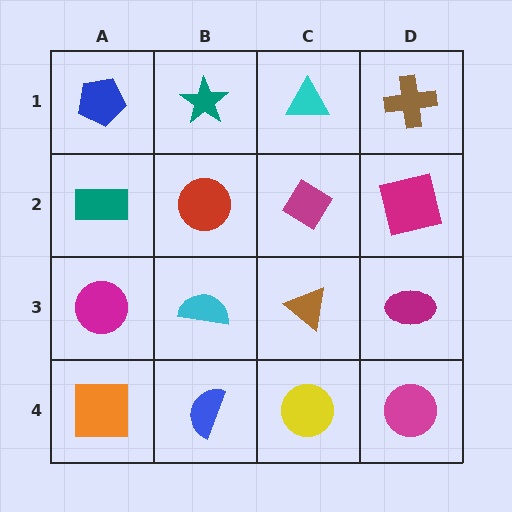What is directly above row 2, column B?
A teal star.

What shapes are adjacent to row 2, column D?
A brown cross (row 1, column D), a magenta ellipse (row 3, column D), a magenta diamond (row 2, column C).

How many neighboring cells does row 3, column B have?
4.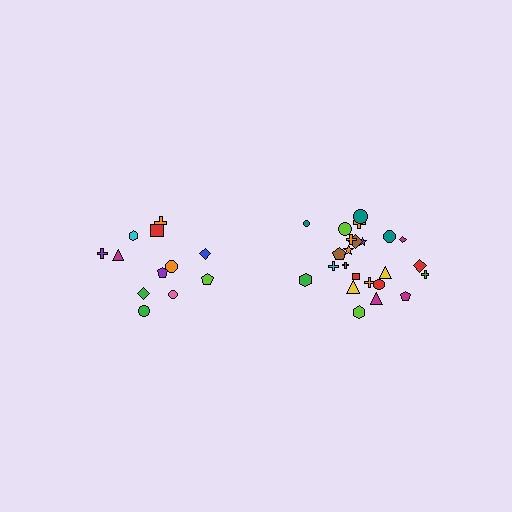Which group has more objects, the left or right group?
The right group.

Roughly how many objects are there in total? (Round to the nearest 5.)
Roughly 35 objects in total.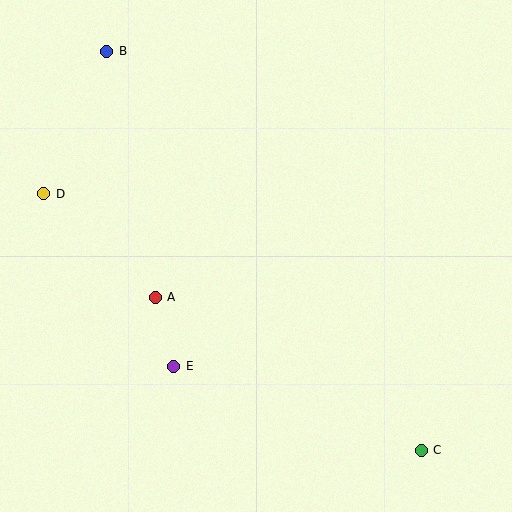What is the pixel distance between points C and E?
The distance between C and E is 261 pixels.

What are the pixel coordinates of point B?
Point B is at (107, 51).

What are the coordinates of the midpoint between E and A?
The midpoint between E and A is at (164, 332).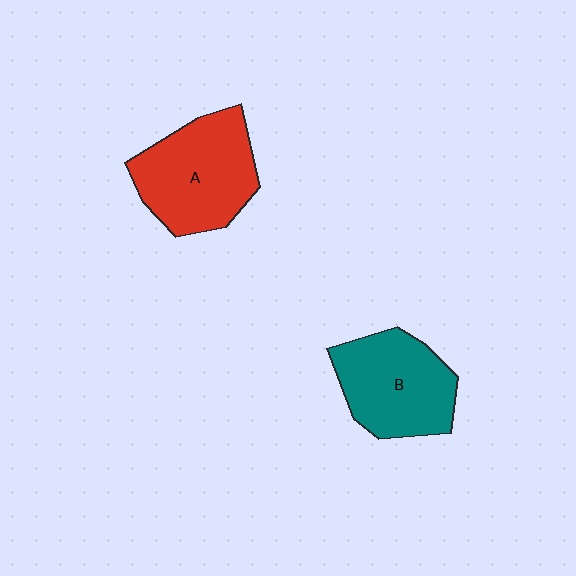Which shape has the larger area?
Shape A (red).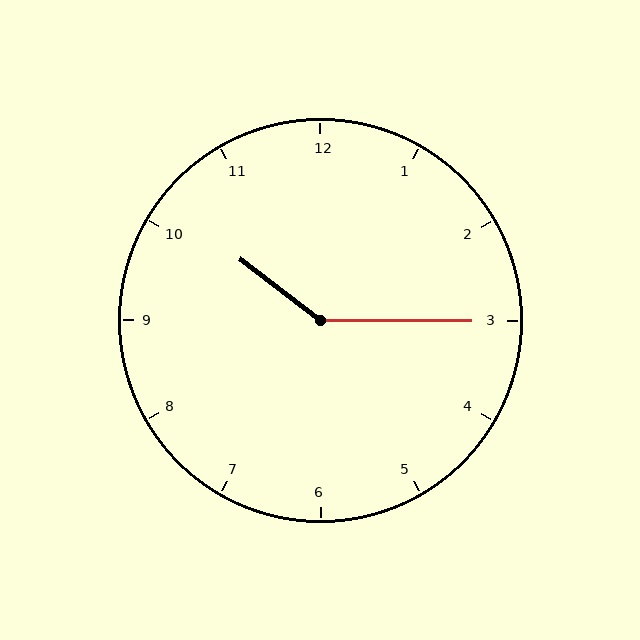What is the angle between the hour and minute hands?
Approximately 142 degrees.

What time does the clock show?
10:15.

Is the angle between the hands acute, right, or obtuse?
It is obtuse.